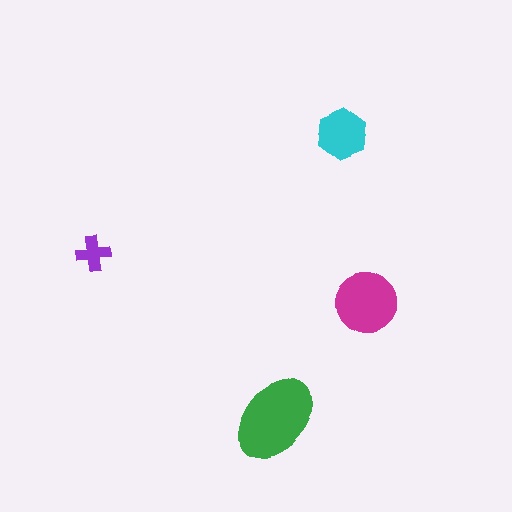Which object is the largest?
The green ellipse.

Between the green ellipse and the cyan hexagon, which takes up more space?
The green ellipse.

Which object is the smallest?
The purple cross.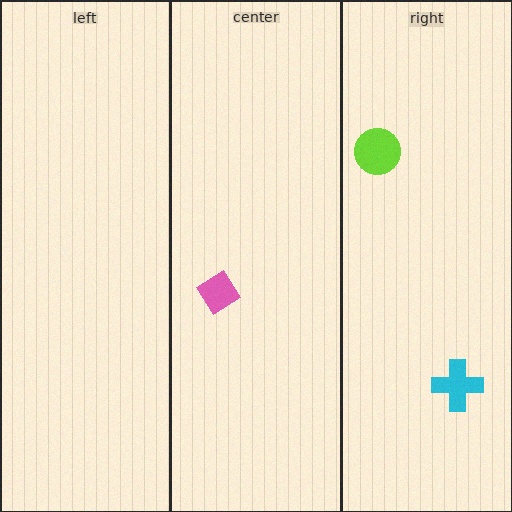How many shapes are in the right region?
2.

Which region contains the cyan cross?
The right region.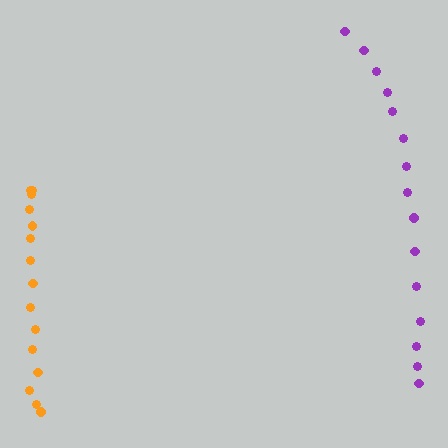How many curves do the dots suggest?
There are 2 distinct paths.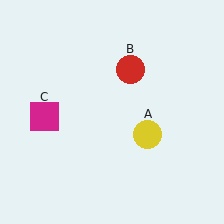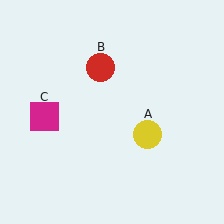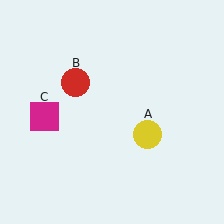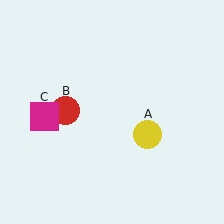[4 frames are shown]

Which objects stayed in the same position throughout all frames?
Yellow circle (object A) and magenta square (object C) remained stationary.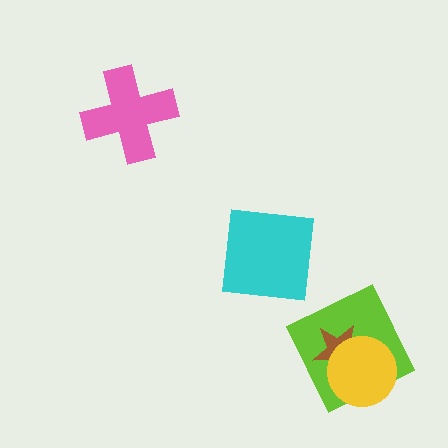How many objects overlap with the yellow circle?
2 objects overlap with the yellow circle.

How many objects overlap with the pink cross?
0 objects overlap with the pink cross.